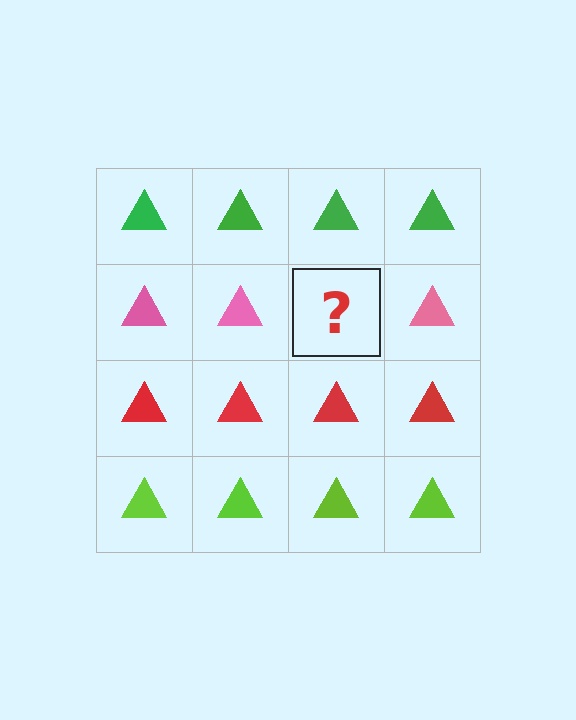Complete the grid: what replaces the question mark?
The question mark should be replaced with a pink triangle.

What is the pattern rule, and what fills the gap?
The rule is that each row has a consistent color. The gap should be filled with a pink triangle.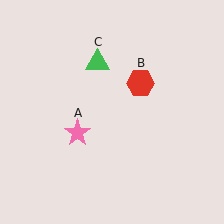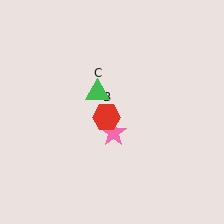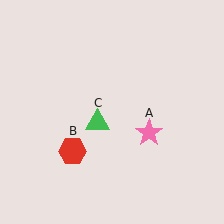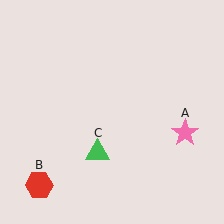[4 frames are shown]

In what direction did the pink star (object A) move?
The pink star (object A) moved right.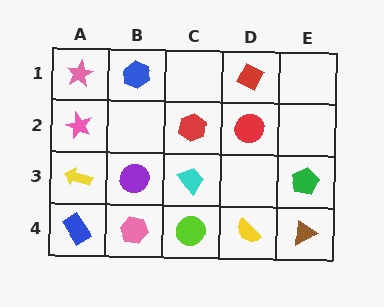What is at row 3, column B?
A purple circle.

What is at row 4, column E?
A brown triangle.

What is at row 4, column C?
A lime circle.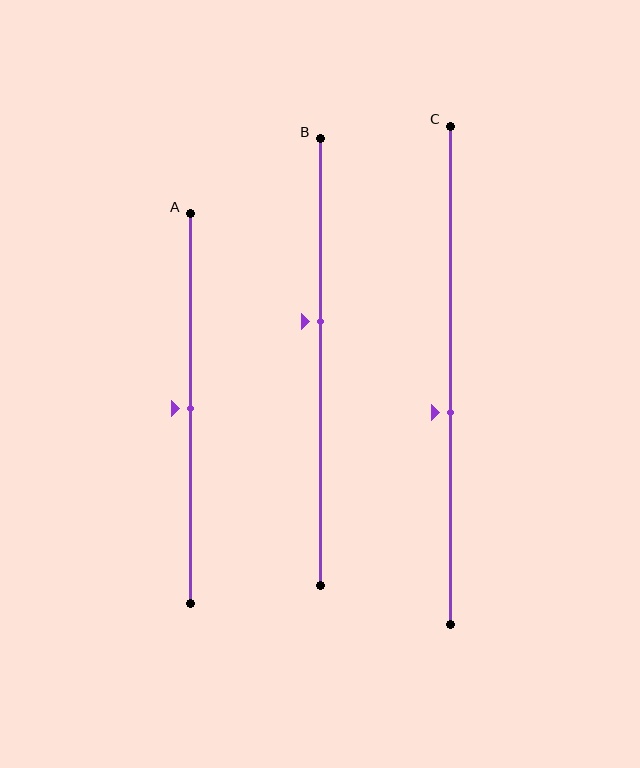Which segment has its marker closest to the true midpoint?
Segment A has its marker closest to the true midpoint.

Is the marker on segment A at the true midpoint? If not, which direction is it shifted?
Yes, the marker on segment A is at the true midpoint.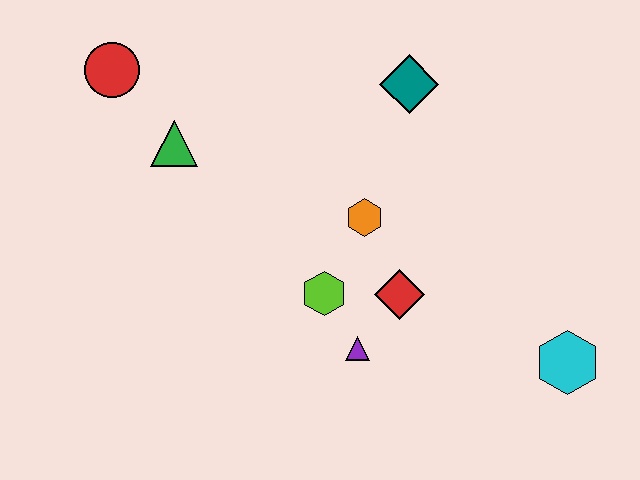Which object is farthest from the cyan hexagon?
The red circle is farthest from the cyan hexagon.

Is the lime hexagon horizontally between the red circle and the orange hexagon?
Yes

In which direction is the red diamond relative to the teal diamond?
The red diamond is below the teal diamond.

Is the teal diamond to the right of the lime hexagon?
Yes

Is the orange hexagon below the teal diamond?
Yes